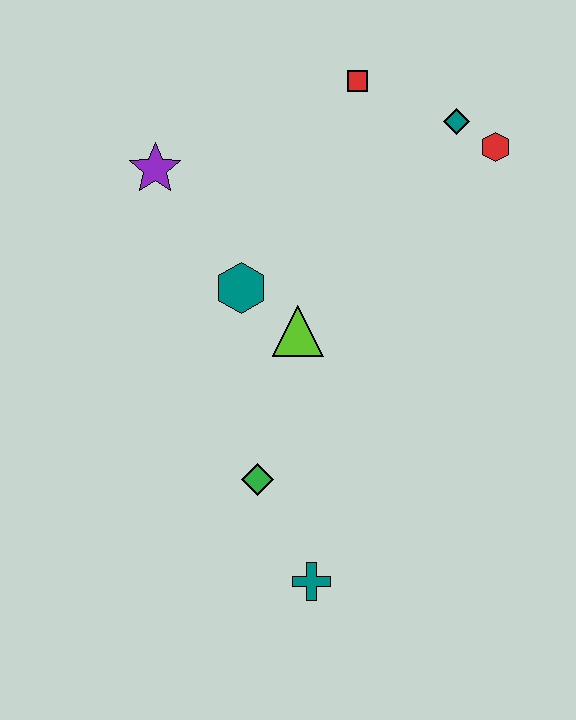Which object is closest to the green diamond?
The teal cross is closest to the green diamond.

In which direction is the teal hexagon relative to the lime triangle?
The teal hexagon is to the left of the lime triangle.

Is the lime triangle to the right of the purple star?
Yes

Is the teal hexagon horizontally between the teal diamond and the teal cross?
No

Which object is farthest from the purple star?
The teal cross is farthest from the purple star.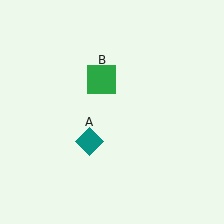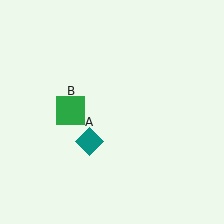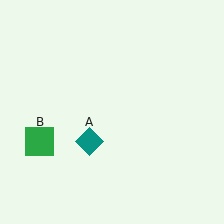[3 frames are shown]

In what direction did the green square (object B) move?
The green square (object B) moved down and to the left.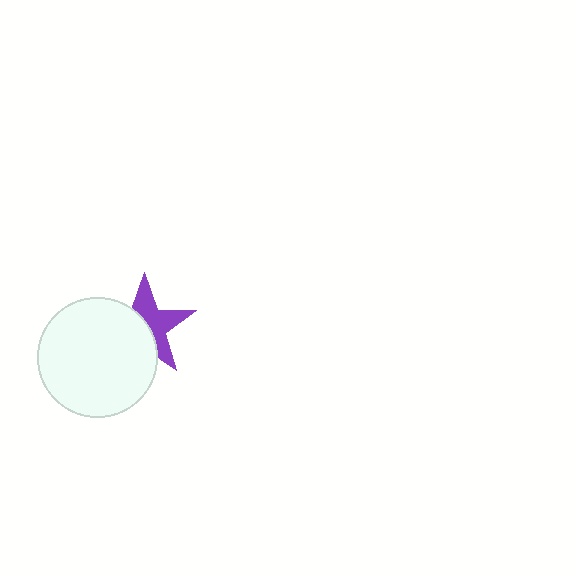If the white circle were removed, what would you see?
You would see the complete purple star.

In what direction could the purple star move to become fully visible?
The purple star could move toward the upper-right. That would shift it out from behind the white circle entirely.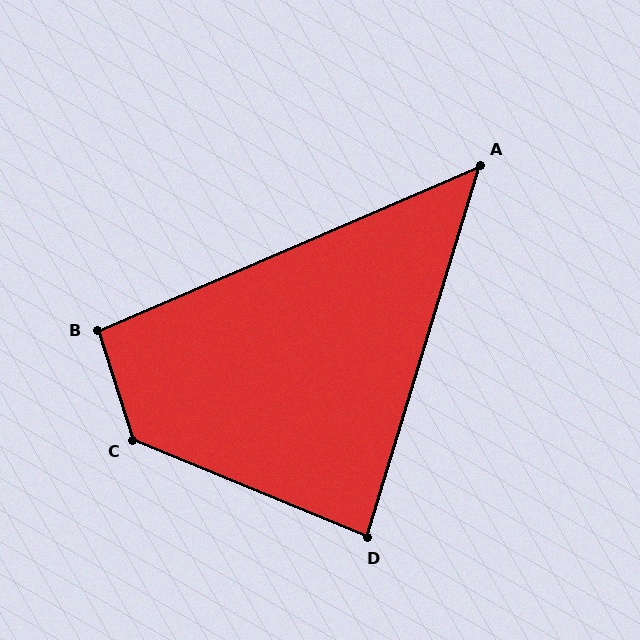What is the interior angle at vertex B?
Approximately 96 degrees (obtuse).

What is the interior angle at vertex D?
Approximately 84 degrees (acute).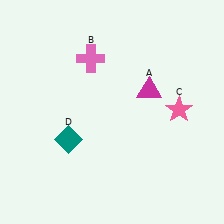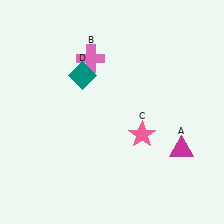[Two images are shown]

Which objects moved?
The objects that moved are: the magenta triangle (A), the pink star (C), the teal diamond (D).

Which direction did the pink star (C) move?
The pink star (C) moved left.